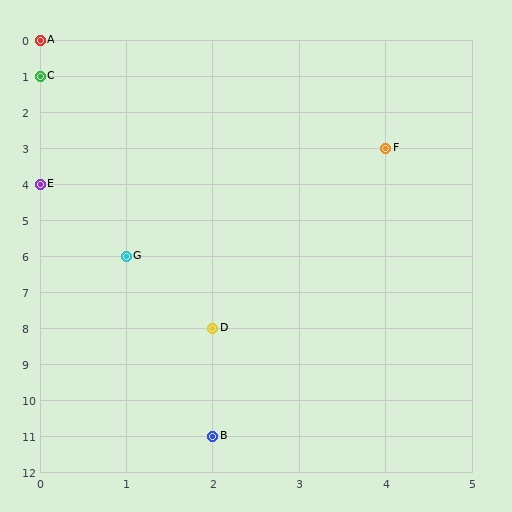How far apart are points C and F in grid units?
Points C and F are 4 columns and 2 rows apart (about 4.5 grid units diagonally).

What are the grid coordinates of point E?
Point E is at grid coordinates (0, 4).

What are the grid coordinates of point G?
Point G is at grid coordinates (1, 6).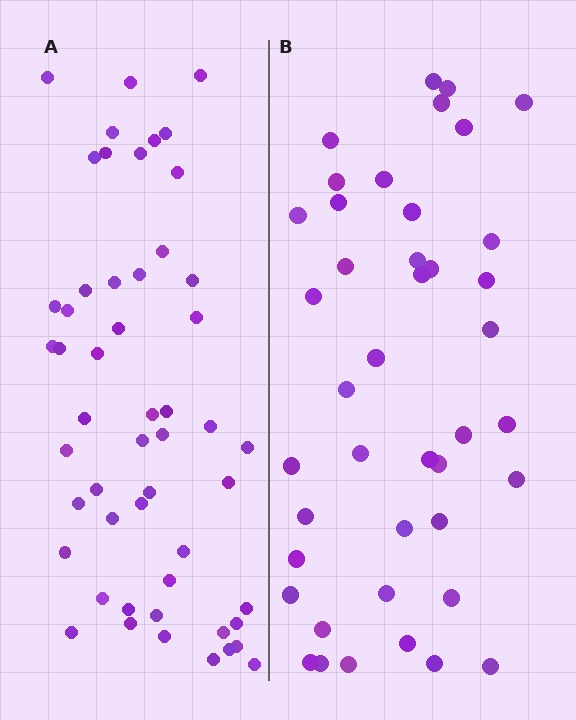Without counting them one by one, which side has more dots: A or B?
Region A (the left region) has more dots.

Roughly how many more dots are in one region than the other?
Region A has roughly 10 or so more dots than region B.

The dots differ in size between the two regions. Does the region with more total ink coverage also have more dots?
No. Region B has more total ink coverage because its dots are larger, but region A actually contains more individual dots. Total area can be misleading — the number of items is what matters here.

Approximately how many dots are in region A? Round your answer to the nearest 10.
About 50 dots. (The exact count is 52, which rounds to 50.)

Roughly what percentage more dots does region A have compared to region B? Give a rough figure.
About 25% more.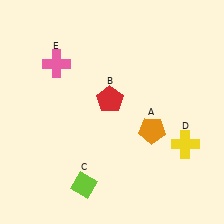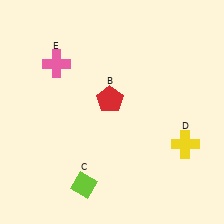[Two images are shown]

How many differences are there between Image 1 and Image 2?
There is 1 difference between the two images.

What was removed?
The orange pentagon (A) was removed in Image 2.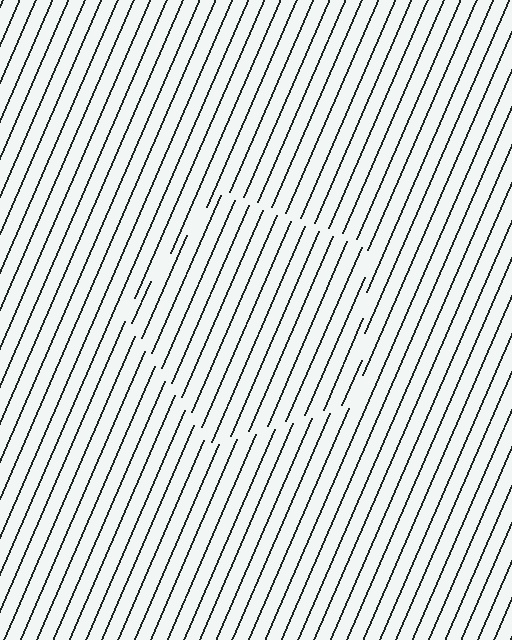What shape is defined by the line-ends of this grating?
An illusory pentagon. The interior of the shape contains the same grating, shifted by half a period — the contour is defined by the phase discontinuity where line-ends from the inner and outer gratings abut.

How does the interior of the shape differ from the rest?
The interior of the shape contains the same grating, shifted by half a period — the contour is defined by the phase discontinuity where line-ends from the inner and outer gratings abut.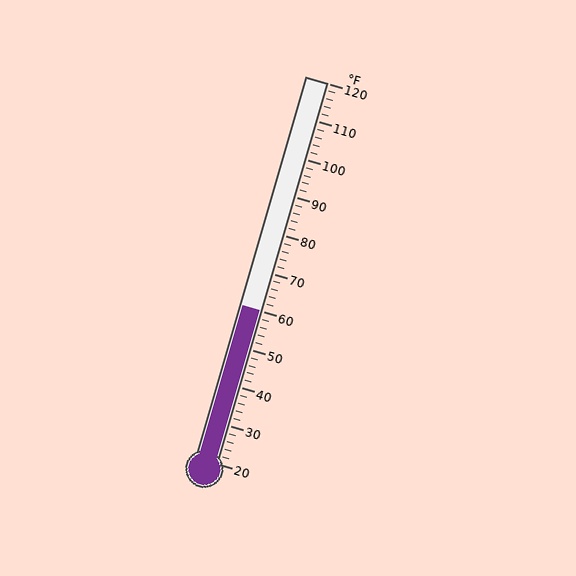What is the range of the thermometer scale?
The thermometer scale ranges from 20°F to 120°F.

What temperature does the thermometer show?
The thermometer shows approximately 60°F.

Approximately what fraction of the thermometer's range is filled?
The thermometer is filled to approximately 40% of its range.